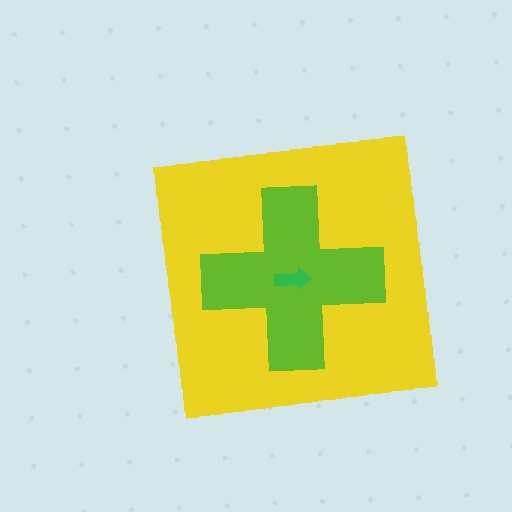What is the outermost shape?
The yellow square.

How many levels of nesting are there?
3.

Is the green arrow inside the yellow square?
Yes.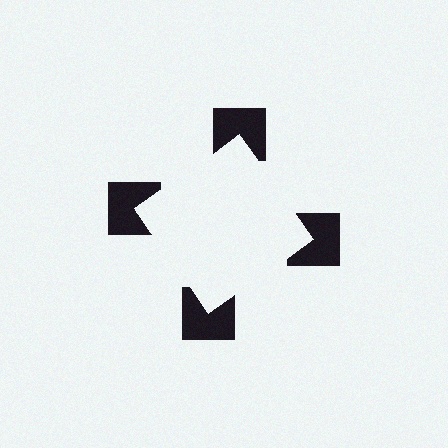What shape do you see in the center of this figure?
An illusory square — its edges are inferred from the aligned wedge cuts in the notched squares, not physically drawn.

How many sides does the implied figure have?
4 sides.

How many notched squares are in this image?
There are 4 — one at each vertex of the illusory square.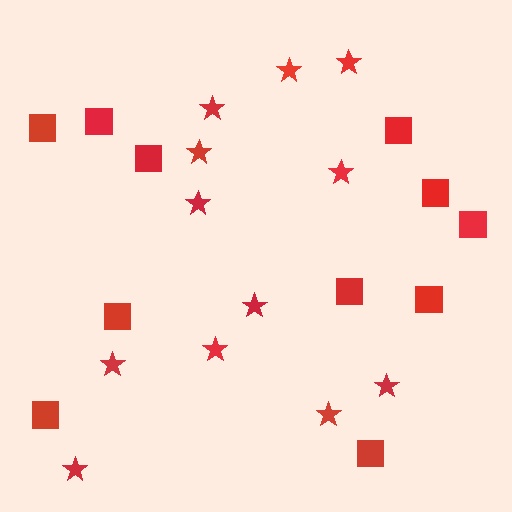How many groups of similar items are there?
There are 2 groups: one group of stars (12) and one group of squares (11).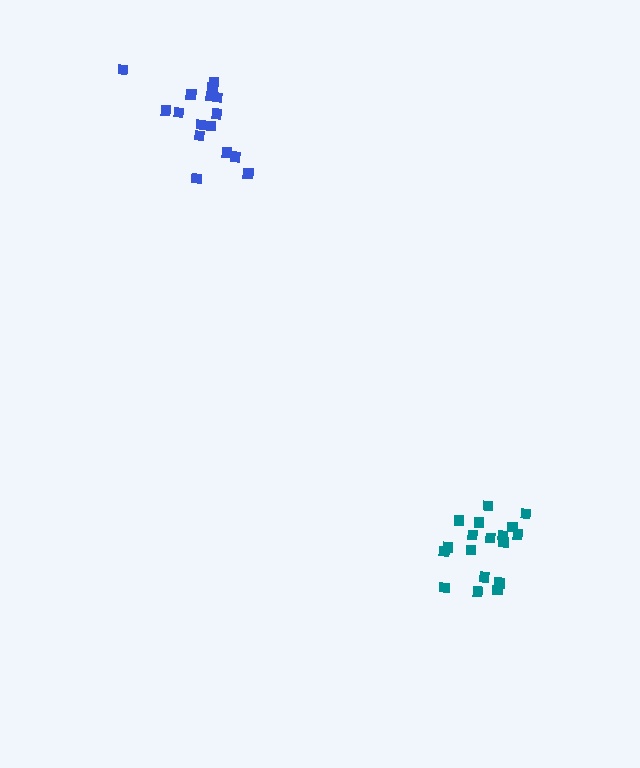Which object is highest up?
The blue cluster is topmost.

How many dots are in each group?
Group 1: 16 dots, Group 2: 18 dots (34 total).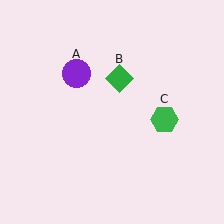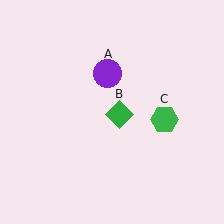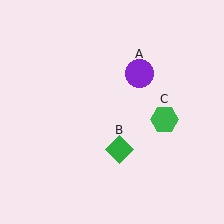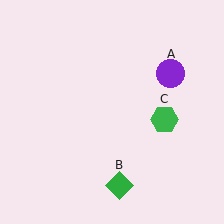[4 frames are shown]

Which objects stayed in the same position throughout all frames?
Green hexagon (object C) remained stationary.